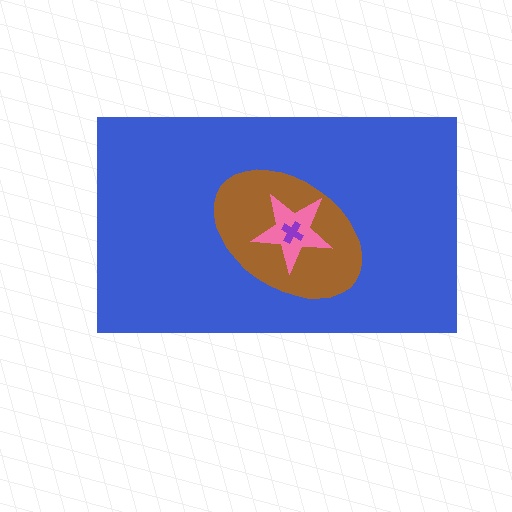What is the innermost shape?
The purple cross.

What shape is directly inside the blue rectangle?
The brown ellipse.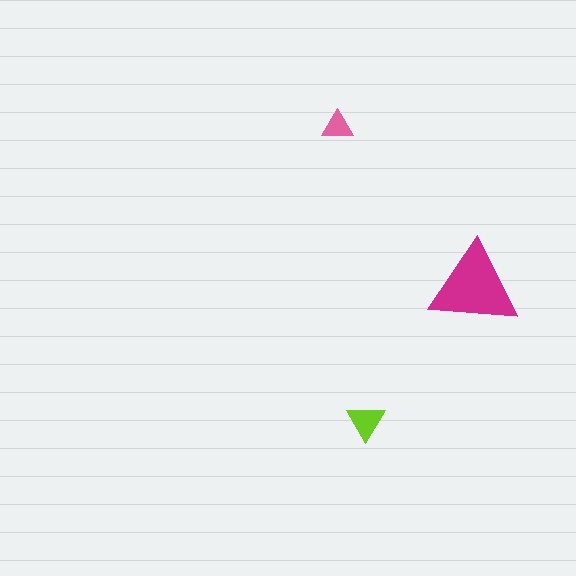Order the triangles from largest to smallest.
the magenta one, the lime one, the pink one.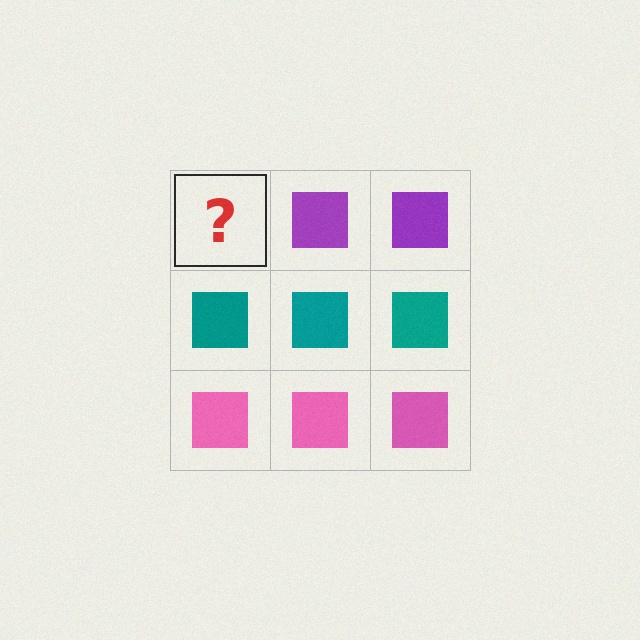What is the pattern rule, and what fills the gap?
The rule is that each row has a consistent color. The gap should be filled with a purple square.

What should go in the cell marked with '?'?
The missing cell should contain a purple square.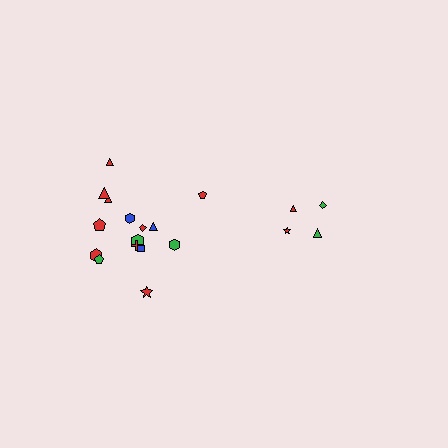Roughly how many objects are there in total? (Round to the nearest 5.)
Roughly 20 objects in total.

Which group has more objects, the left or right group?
The left group.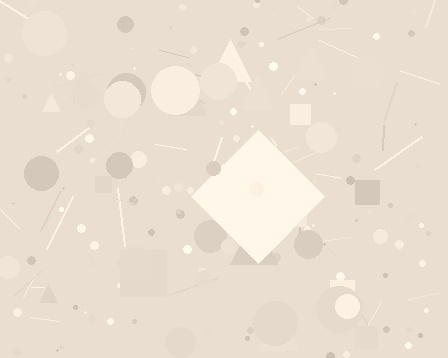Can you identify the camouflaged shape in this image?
The camouflaged shape is a diamond.